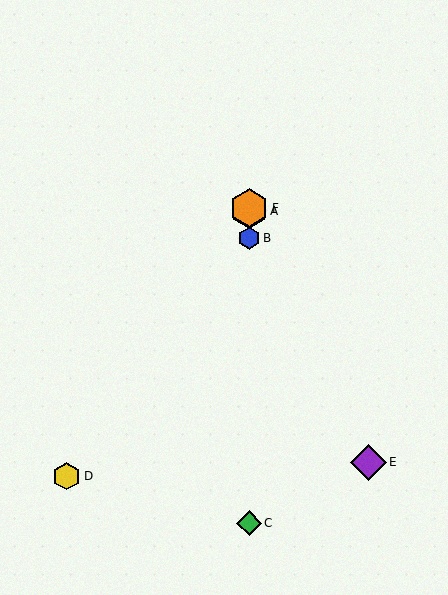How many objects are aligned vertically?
4 objects (A, B, C, F) are aligned vertically.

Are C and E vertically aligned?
No, C is at x≈249 and E is at x≈369.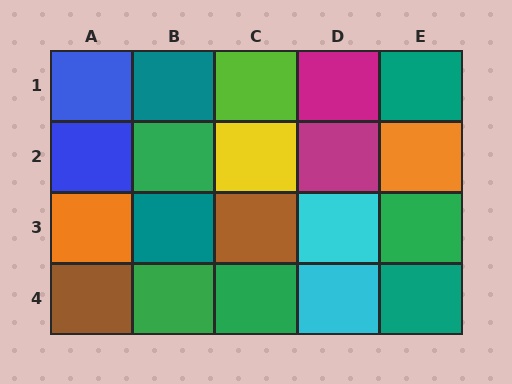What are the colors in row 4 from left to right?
Brown, green, green, cyan, teal.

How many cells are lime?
1 cell is lime.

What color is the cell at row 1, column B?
Teal.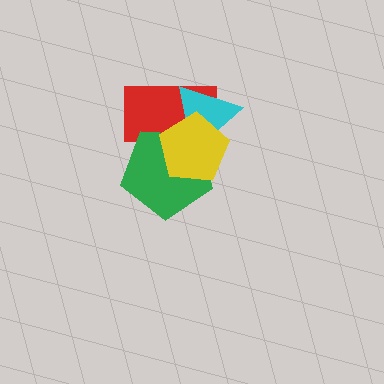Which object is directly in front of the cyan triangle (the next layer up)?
The green pentagon is directly in front of the cyan triangle.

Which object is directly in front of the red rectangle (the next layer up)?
The cyan triangle is directly in front of the red rectangle.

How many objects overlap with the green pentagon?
3 objects overlap with the green pentagon.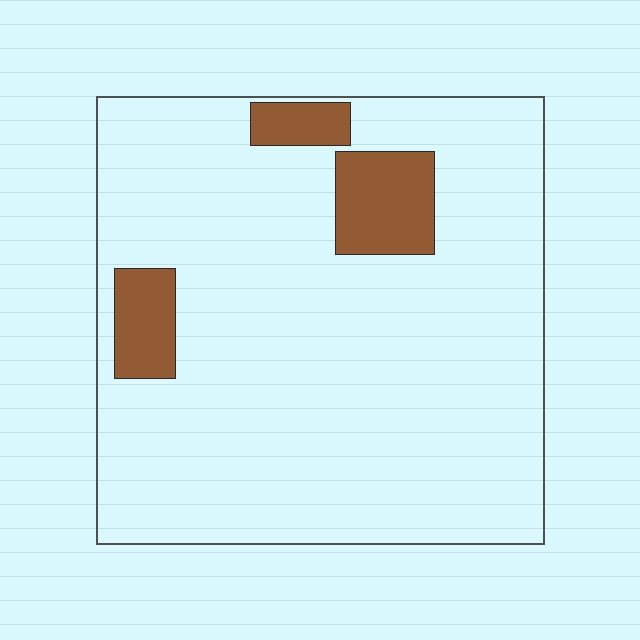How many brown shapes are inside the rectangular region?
3.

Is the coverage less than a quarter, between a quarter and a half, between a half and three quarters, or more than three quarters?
Less than a quarter.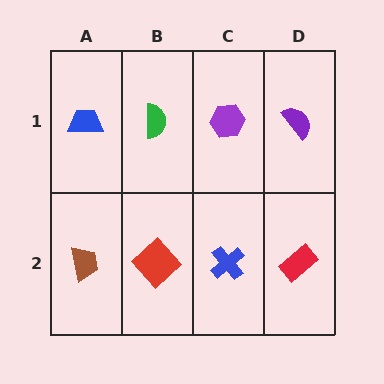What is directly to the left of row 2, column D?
A blue cross.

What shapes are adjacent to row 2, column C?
A purple hexagon (row 1, column C), a red diamond (row 2, column B), a red rectangle (row 2, column D).